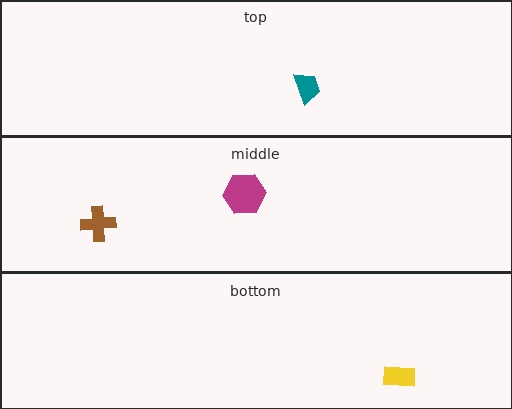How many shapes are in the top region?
1.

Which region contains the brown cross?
The middle region.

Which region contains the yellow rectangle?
The bottom region.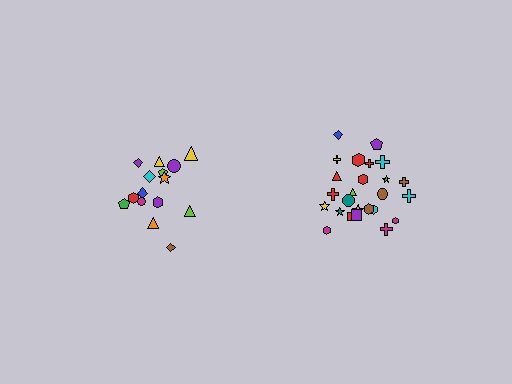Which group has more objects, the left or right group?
The right group.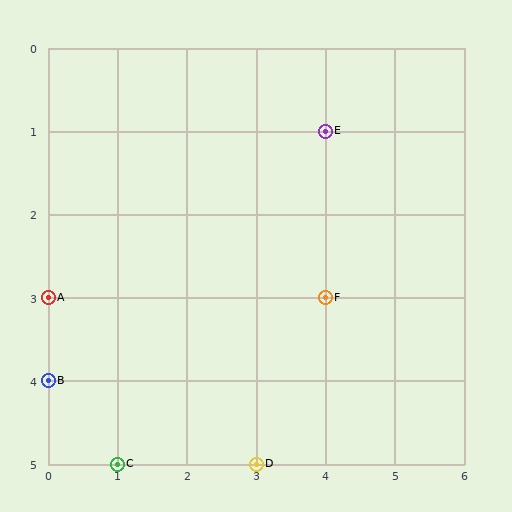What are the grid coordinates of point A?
Point A is at grid coordinates (0, 3).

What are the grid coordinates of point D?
Point D is at grid coordinates (3, 5).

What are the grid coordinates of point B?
Point B is at grid coordinates (0, 4).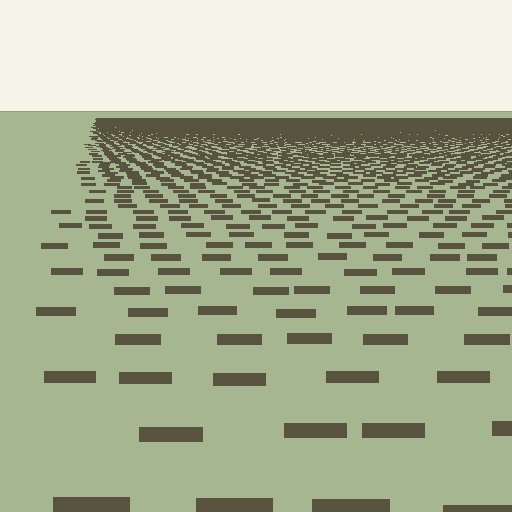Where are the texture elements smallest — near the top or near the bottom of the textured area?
Near the top.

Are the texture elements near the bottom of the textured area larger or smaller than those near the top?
Larger. Near the bottom, elements are closer to the viewer and appear at a bigger on-screen size.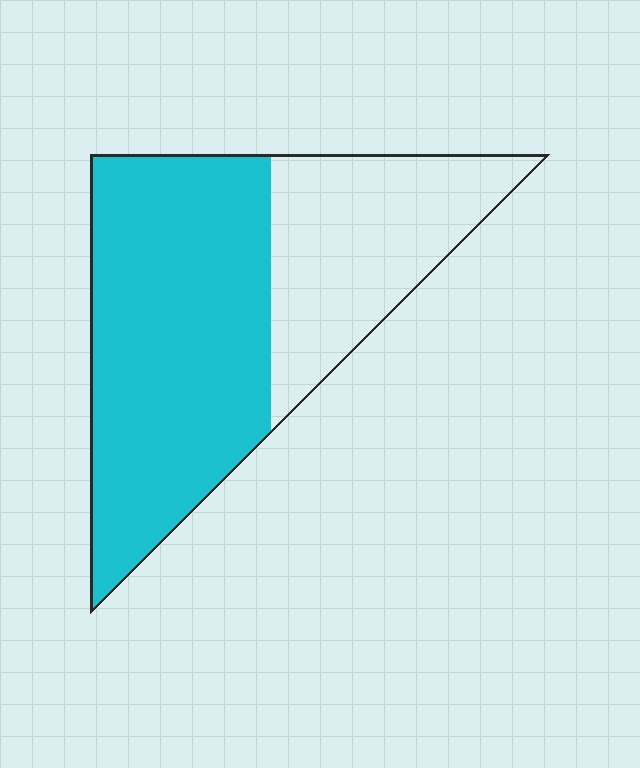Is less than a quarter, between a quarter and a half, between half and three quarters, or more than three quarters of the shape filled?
Between half and three quarters.